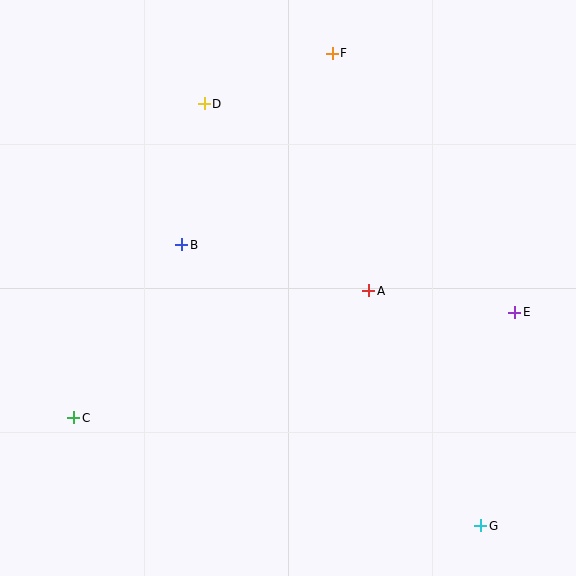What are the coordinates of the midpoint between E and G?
The midpoint between E and G is at (498, 419).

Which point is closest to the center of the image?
Point A at (369, 291) is closest to the center.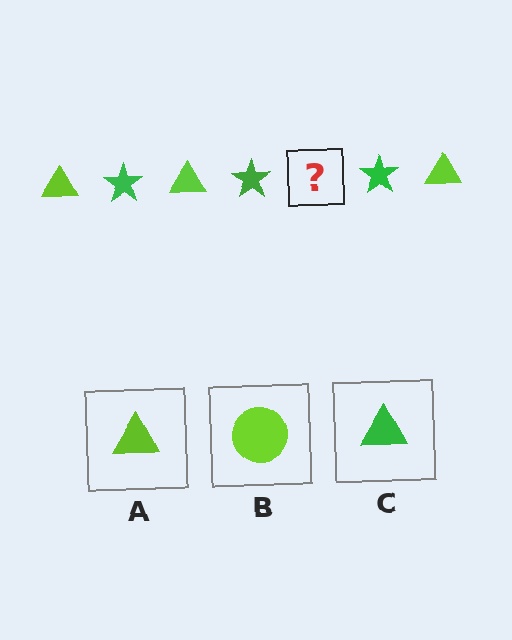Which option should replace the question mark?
Option A.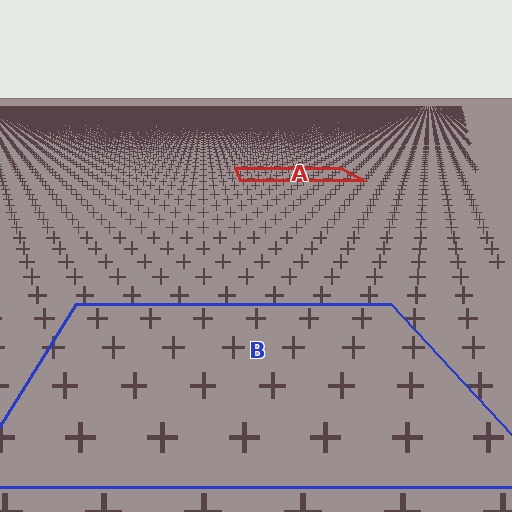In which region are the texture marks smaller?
The texture marks are smaller in region A, because it is farther away.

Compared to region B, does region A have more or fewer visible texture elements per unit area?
Region A has more texture elements per unit area — they are packed more densely because it is farther away.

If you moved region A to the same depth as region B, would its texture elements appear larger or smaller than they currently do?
They would appear larger. At a closer depth, the same texture elements are projected at a bigger on-screen size.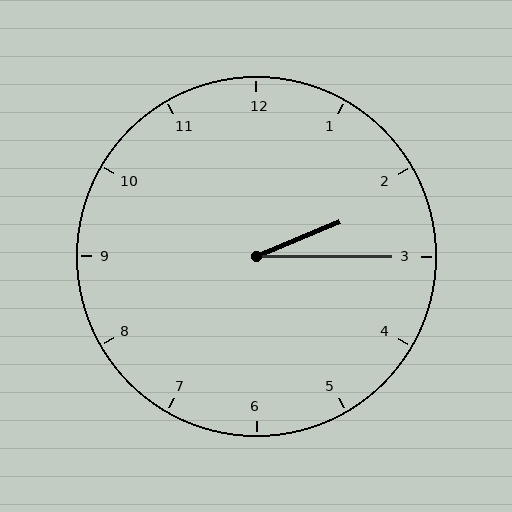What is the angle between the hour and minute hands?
Approximately 22 degrees.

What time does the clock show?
2:15.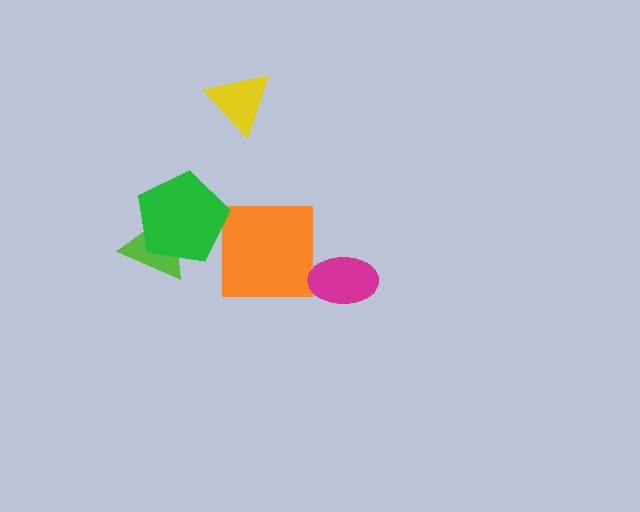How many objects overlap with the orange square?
0 objects overlap with the orange square.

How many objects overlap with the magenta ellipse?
0 objects overlap with the magenta ellipse.